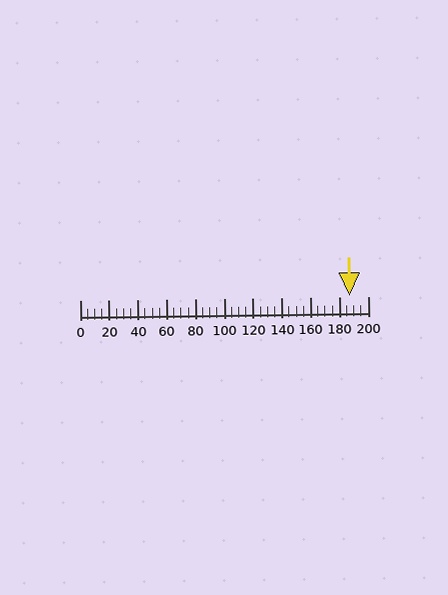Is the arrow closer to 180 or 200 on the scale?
The arrow is closer to 180.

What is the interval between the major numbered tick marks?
The major tick marks are spaced 20 units apart.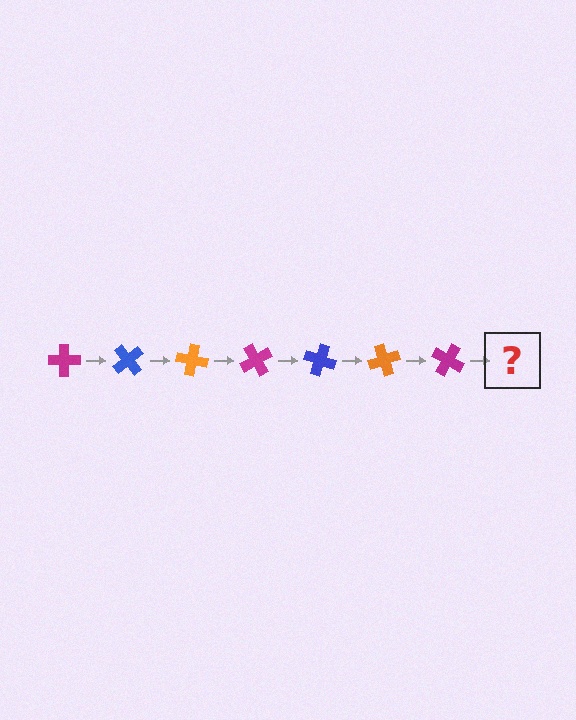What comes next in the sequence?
The next element should be a blue cross, rotated 350 degrees from the start.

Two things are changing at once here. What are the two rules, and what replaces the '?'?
The two rules are that it rotates 50 degrees each step and the color cycles through magenta, blue, and orange. The '?' should be a blue cross, rotated 350 degrees from the start.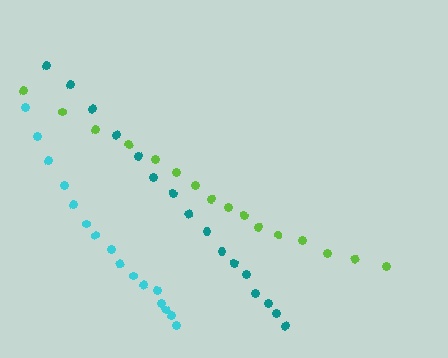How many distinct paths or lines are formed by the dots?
There are 3 distinct paths.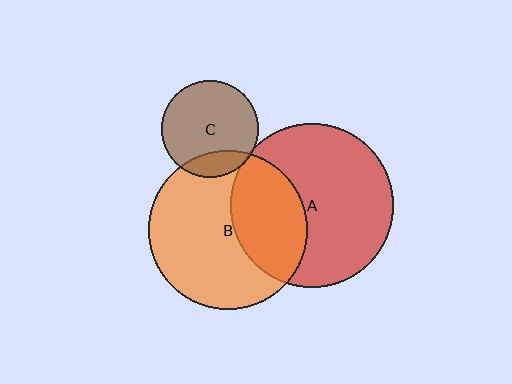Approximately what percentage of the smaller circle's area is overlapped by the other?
Approximately 5%.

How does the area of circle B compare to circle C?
Approximately 2.7 times.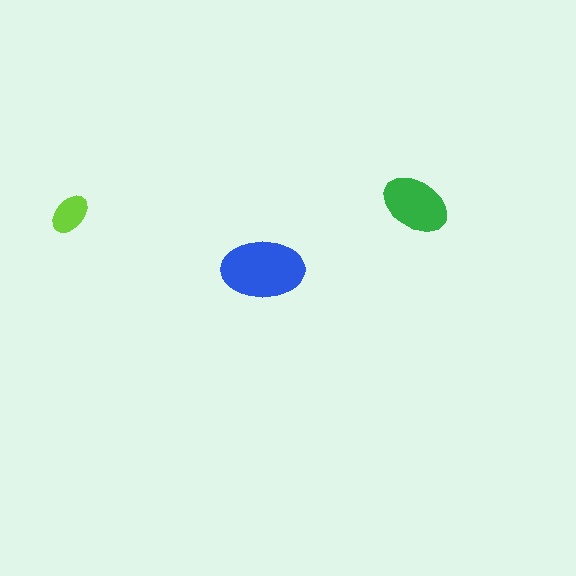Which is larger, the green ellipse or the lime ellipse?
The green one.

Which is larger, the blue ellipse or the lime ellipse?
The blue one.